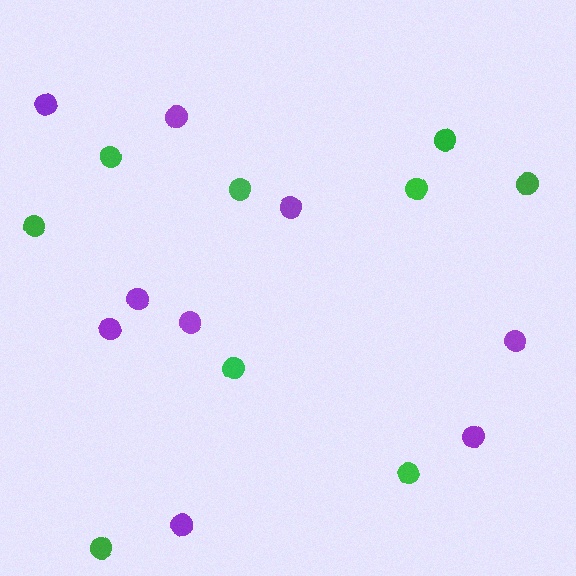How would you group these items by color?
There are 2 groups: one group of green circles (9) and one group of purple circles (9).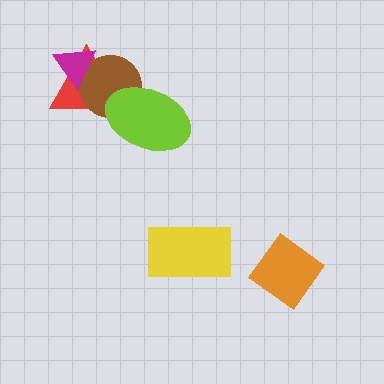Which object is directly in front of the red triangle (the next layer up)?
The brown circle is directly in front of the red triangle.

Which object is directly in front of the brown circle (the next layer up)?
The magenta triangle is directly in front of the brown circle.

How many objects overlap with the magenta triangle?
2 objects overlap with the magenta triangle.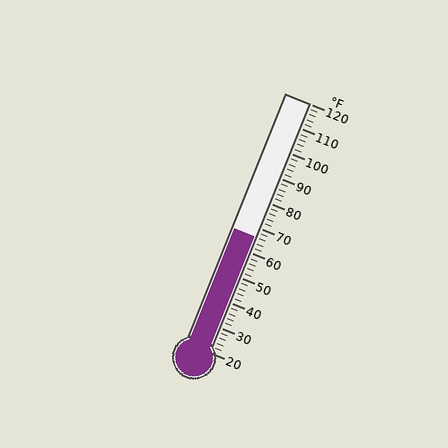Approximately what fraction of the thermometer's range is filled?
The thermometer is filled to approximately 45% of its range.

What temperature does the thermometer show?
The thermometer shows approximately 66°F.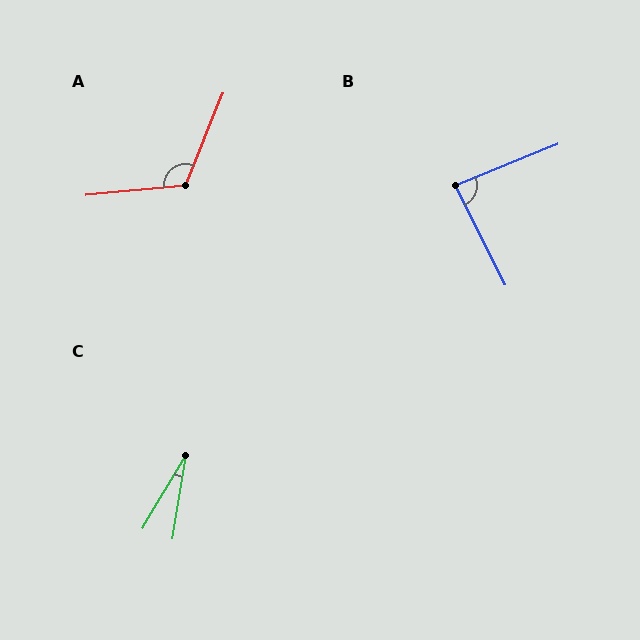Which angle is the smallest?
C, at approximately 21 degrees.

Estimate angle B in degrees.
Approximately 86 degrees.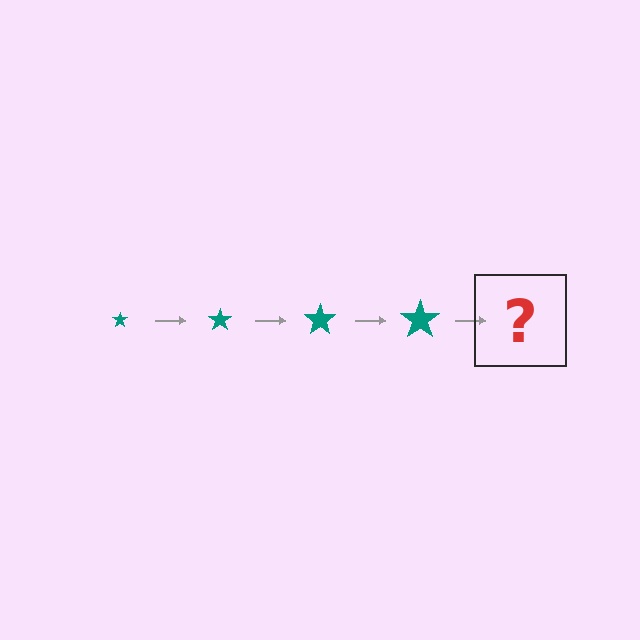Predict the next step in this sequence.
The next step is a teal star, larger than the previous one.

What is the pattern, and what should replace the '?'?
The pattern is that the star gets progressively larger each step. The '?' should be a teal star, larger than the previous one.